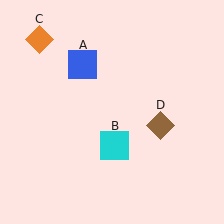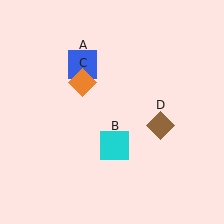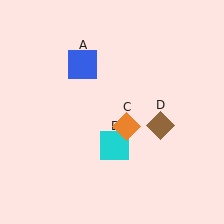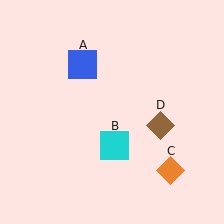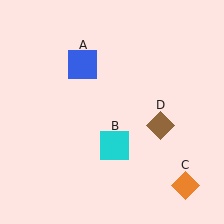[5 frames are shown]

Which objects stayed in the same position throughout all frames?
Blue square (object A) and cyan square (object B) and brown diamond (object D) remained stationary.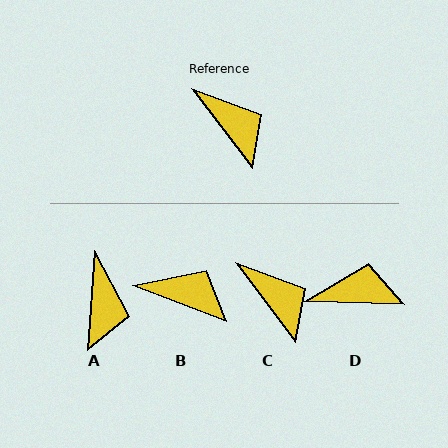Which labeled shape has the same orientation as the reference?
C.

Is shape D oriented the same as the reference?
No, it is off by about 51 degrees.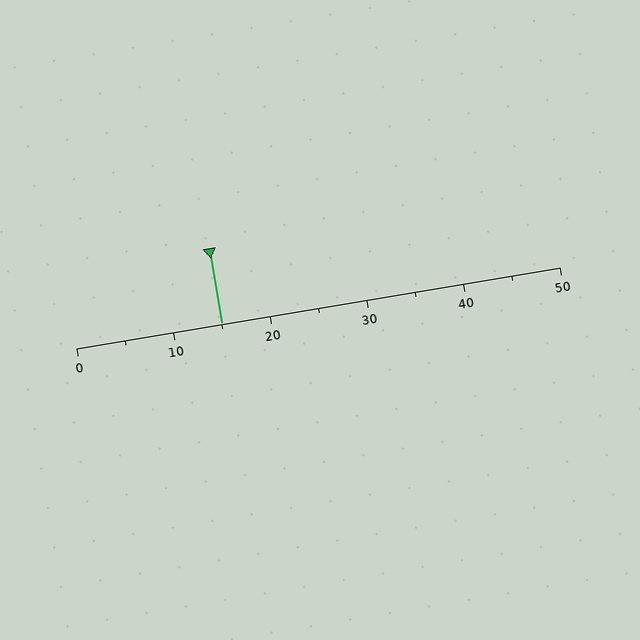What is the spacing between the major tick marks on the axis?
The major ticks are spaced 10 apart.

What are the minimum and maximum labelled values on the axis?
The axis runs from 0 to 50.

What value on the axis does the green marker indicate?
The marker indicates approximately 15.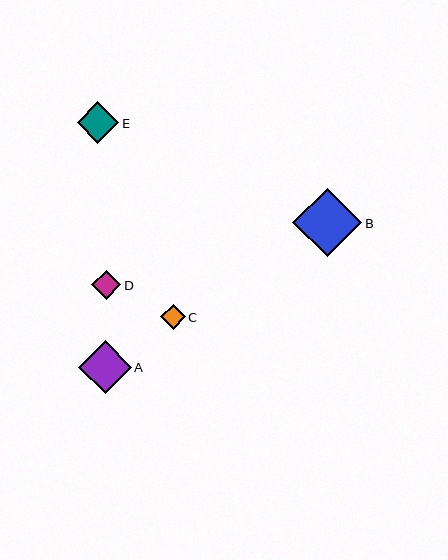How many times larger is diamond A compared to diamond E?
Diamond A is approximately 1.3 times the size of diamond E.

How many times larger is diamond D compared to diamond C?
Diamond D is approximately 1.2 times the size of diamond C.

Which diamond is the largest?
Diamond B is the largest with a size of approximately 69 pixels.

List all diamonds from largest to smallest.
From largest to smallest: B, A, E, D, C.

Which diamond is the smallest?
Diamond C is the smallest with a size of approximately 24 pixels.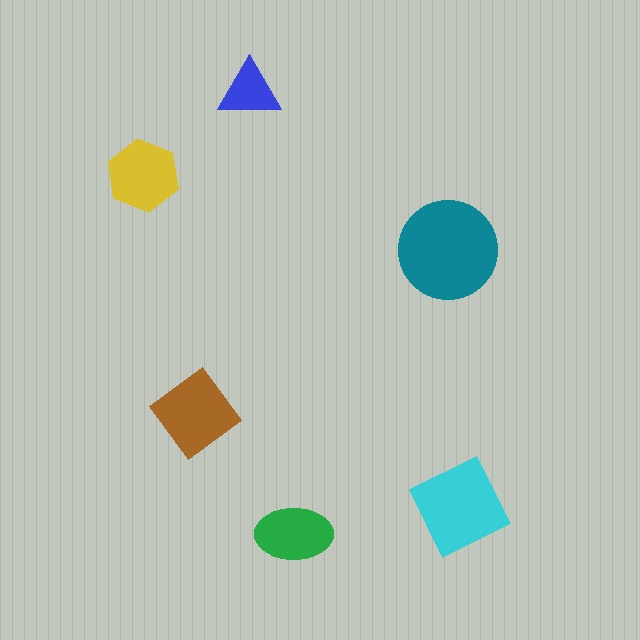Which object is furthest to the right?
The cyan square is rightmost.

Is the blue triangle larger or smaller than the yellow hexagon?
Smaller.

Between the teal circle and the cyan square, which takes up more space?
The teal circle.